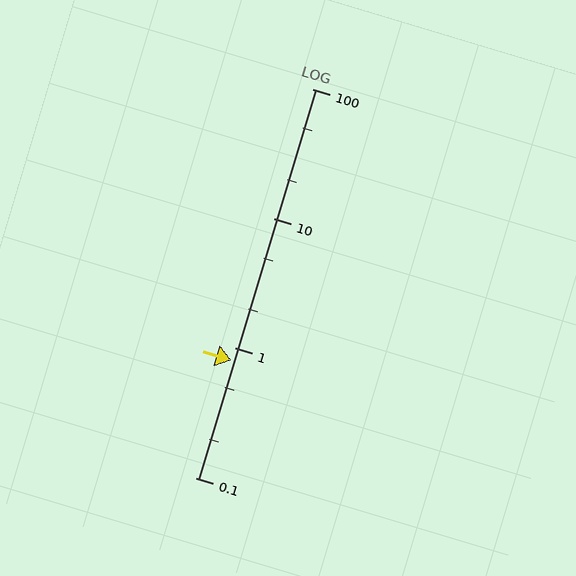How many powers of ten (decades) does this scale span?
The scale spans 3 decades, from 0.1 to 100.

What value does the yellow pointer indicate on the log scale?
The pointer indicates approximately 0.81.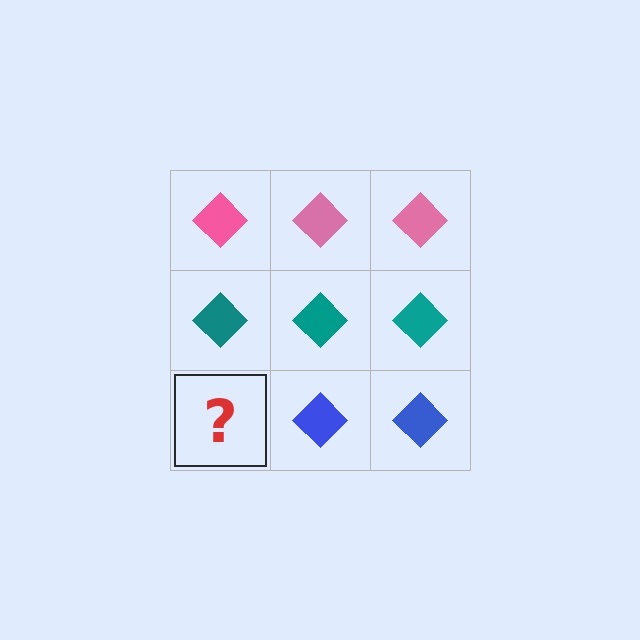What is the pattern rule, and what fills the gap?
The rule is that each row has a consistent color. The gap should be filled with a blue diamond.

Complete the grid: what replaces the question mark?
The question mark should be replaced with a blue diamond.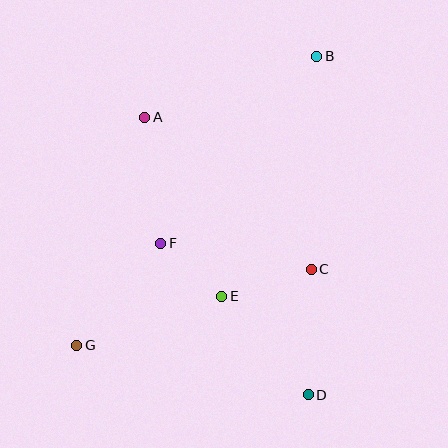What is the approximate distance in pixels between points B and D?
The distance between B and D is approximately 339 pixels.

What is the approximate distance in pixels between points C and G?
The distance between C and G is approximately 246 pixels.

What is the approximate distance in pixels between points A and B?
The distance between A and B is approximately 183 pixels.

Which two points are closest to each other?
Points E and F are closest to each other.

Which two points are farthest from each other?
Points B and G are farthest from each other.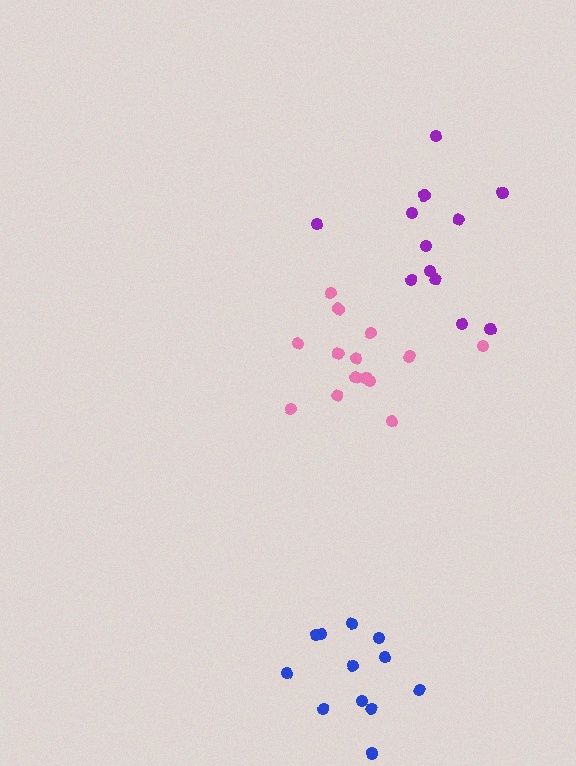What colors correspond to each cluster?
The clusters are colored: pink, blue, purple.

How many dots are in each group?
Group 1: 14 dots, Group 2: 12 dots, Group 3: 12 dots (38 total).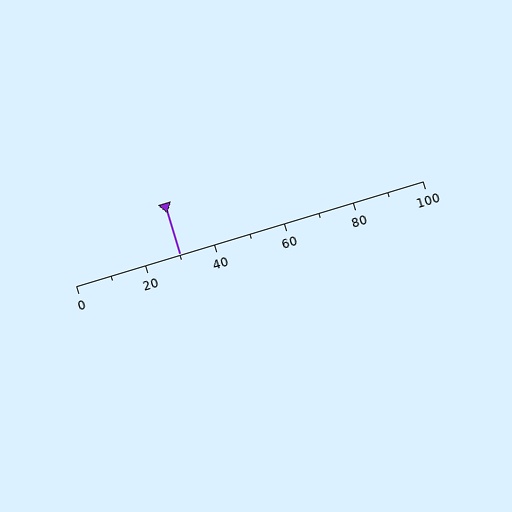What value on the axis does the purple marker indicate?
The marker indicates approximately 30.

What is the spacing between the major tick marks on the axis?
The major ticks are spaced 20 apart.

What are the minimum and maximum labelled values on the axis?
The axis runs from 0 to 100.